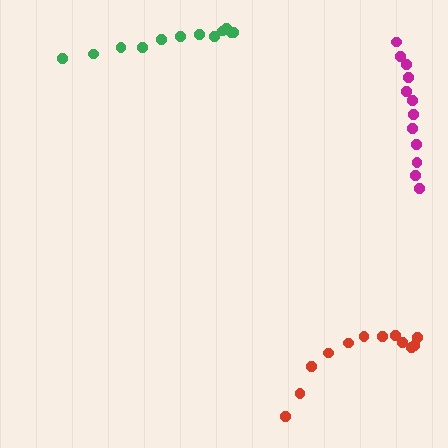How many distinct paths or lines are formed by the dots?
There are 3 distinct paths.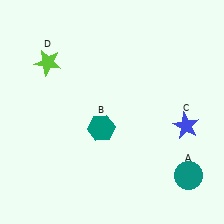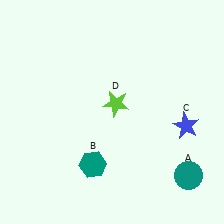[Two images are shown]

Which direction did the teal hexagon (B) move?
The teal hexagon (B) moved down.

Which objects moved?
The objects that moved are: the teal hexagon (B), the lime star (D).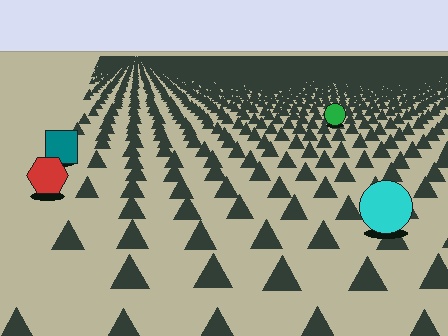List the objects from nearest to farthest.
From nearest to farthest: the cyan circle, the red hexagon, the teal square, the green circle.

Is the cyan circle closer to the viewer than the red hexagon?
Yes. The cyan circle is closer — you can tell from the texture gradient: the ground texture is coarser near it.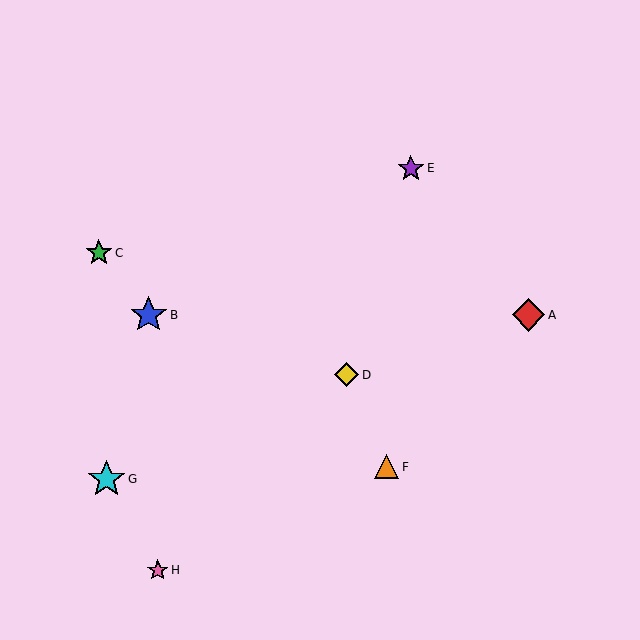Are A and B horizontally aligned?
Yes, both are at y≈315.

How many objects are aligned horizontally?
2 objects (A, B) are aligned horizontally.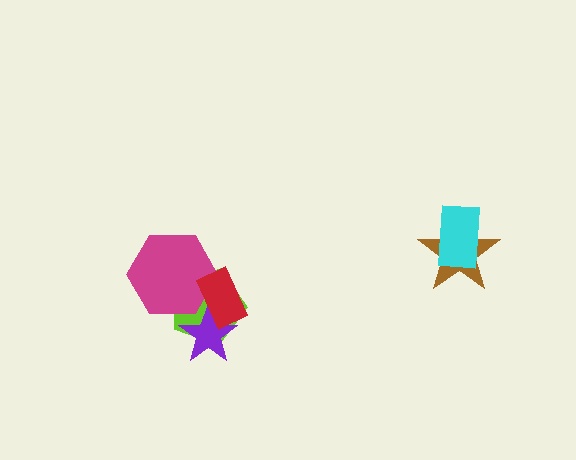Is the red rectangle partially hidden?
No, no other shape covers it.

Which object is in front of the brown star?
The cyan rectangle is in front of the brown star.